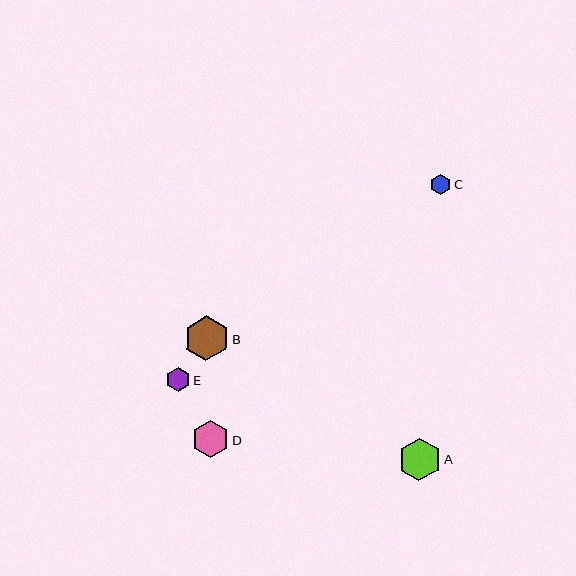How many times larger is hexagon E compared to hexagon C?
Hexagon E is approximately 1.1 times the size of hexagon C.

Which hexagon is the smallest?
Hexagon C is the smallest with a size of approximately 21 pixels.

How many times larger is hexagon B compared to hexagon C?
Hexagon B is approximately 2.2 times the size of hexagon C.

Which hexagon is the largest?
Hexagon B is the largest with a size of approximately 45 pixels.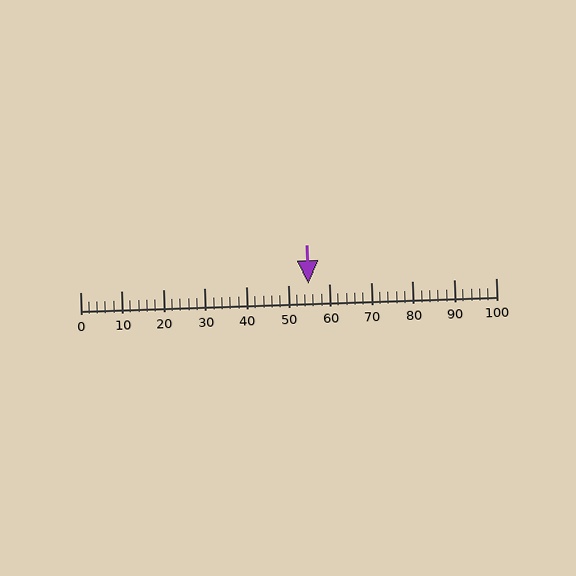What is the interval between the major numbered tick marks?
The major tick marks are spaced 10 units apart.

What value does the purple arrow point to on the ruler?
The purple arrow points to approximately 55.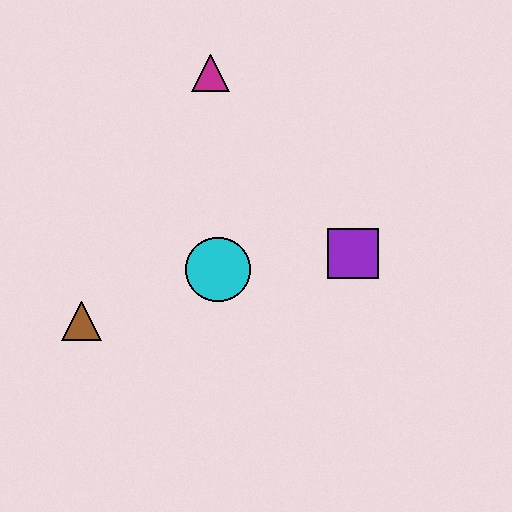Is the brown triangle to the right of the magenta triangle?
No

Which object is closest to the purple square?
The cyan circle is closest to the purple square.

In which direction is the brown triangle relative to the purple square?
The brown triangle is to the left of the purple square.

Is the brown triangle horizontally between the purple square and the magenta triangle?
No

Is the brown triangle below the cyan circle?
Yes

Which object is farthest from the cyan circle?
The magenta triangle is farthest from the cyan circle.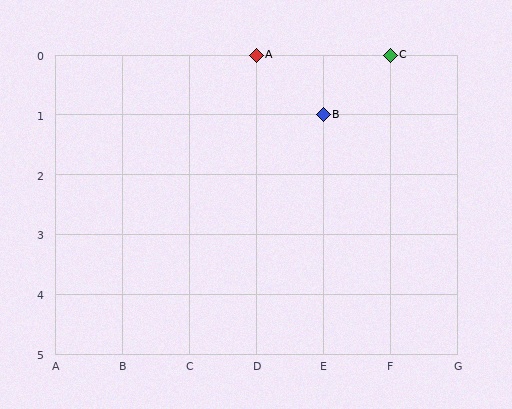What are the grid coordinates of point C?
Point C is at grid coordinates (F, 0).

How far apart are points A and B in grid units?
Points A and B are 1 column and 1 row apart (about 1.4 grid units diagonally).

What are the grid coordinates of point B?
Point B is at grid coordinates (E, 1).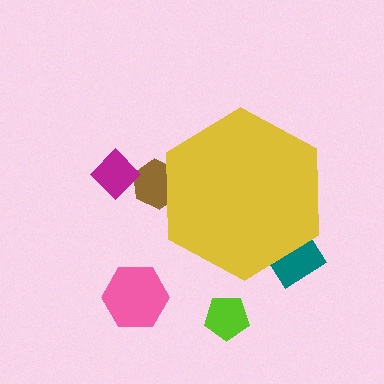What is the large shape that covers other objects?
A yellow hexagon.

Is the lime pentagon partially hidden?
No, the lime pentagon is fully visible.